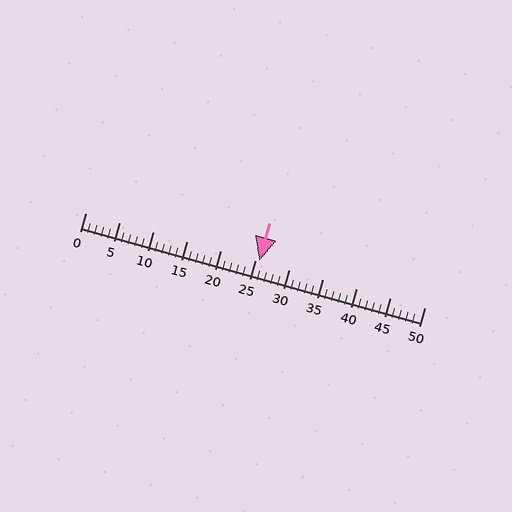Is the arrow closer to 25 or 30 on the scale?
The arrow is closer to 25.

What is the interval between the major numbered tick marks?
The major tick marks are spaced 5 units apart.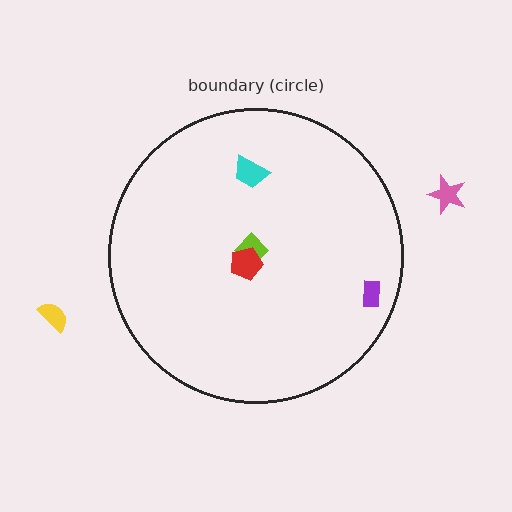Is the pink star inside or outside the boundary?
Outside.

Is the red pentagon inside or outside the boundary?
Inside.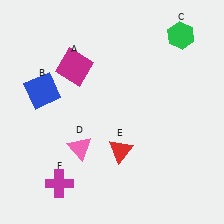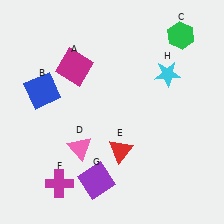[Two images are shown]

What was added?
A purple square (G), a cyan star (H) were added in Image 2.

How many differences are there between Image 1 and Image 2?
There are 2 differences between the two images.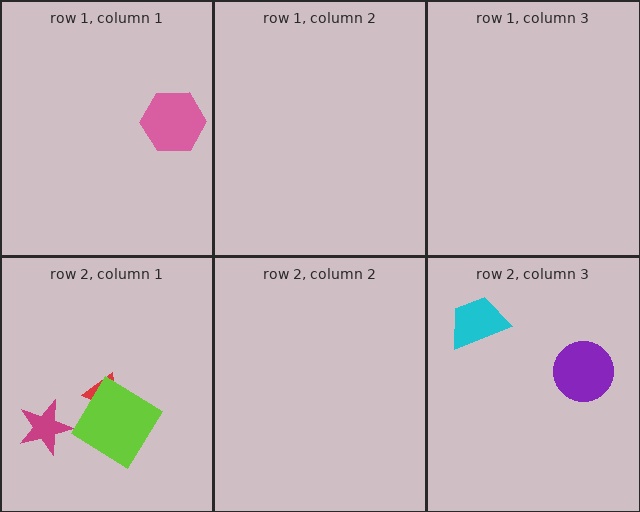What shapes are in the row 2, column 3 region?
The purple circle, the cyan trapezoid.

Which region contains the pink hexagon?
The row 1, column 1 region.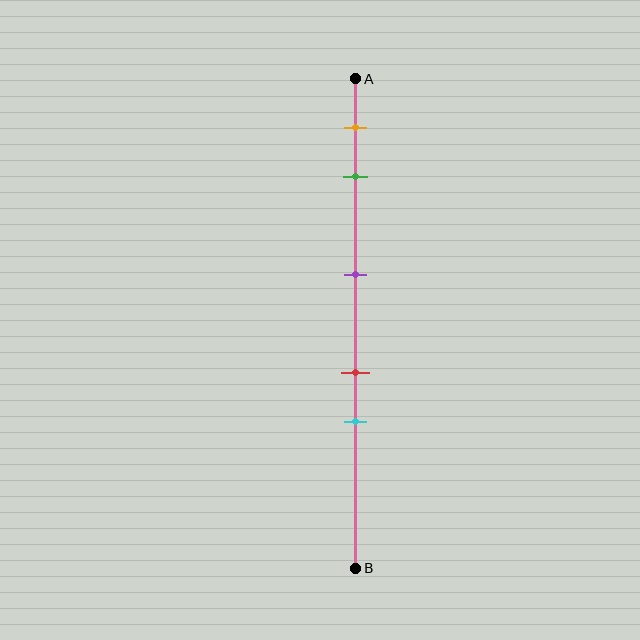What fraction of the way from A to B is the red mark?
The red mark is approximately 60% (0.6) of the way from A to B.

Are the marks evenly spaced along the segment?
No, the marks are not evenly spaced.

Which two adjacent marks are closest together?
The red and cyan marks are the closest adjacent pair.